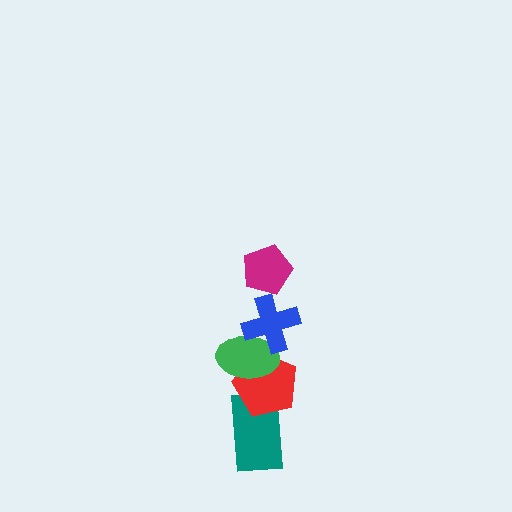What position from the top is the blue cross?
The blue cross is 2nd from the top.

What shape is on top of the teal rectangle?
The red pentagon is on top of the teal rectangle.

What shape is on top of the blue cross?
The magenta pentagon is on top of the blue cross.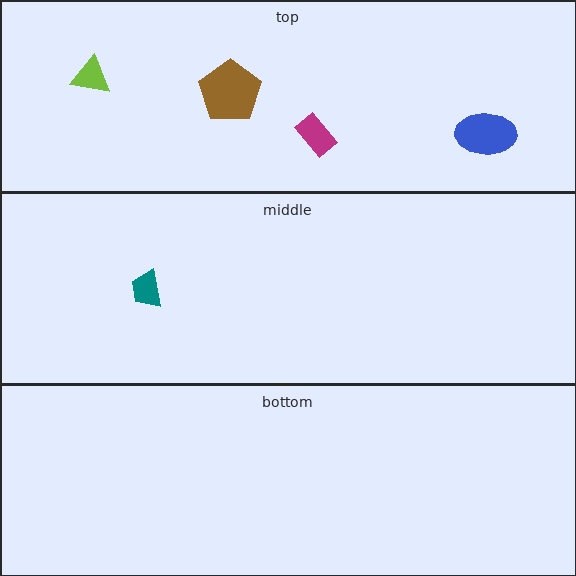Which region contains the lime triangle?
The top region.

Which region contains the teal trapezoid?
The middle region.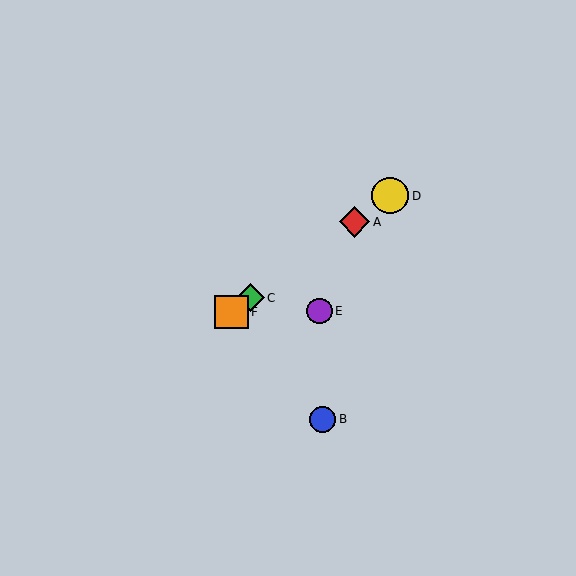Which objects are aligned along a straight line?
Objects A, C, D, F are aligned along a straight line.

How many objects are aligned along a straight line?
4 objects (A, C, D, F) are aligned along a straight line.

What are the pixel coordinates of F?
Object F is at (231, 312).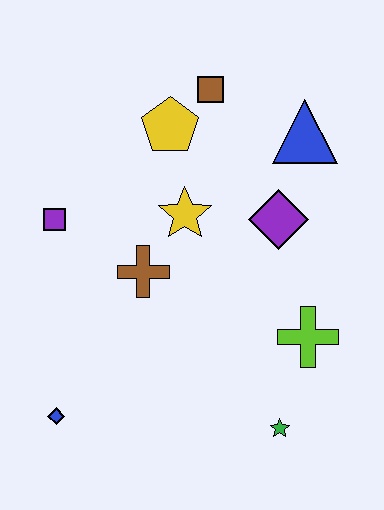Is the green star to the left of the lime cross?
Yes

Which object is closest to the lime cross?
The green star is closest to the lime cross.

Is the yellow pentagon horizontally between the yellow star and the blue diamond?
Yes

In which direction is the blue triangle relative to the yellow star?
The blue triangle is to the right of the yellow star.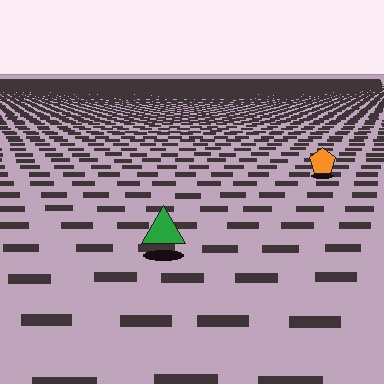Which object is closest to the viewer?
The green triangle is closest. The texture marks near it are larger and more spread out.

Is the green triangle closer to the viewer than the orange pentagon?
Yes. The green triangle is closer — you can tell from the texture gradient: the ground texture is coarser near it.